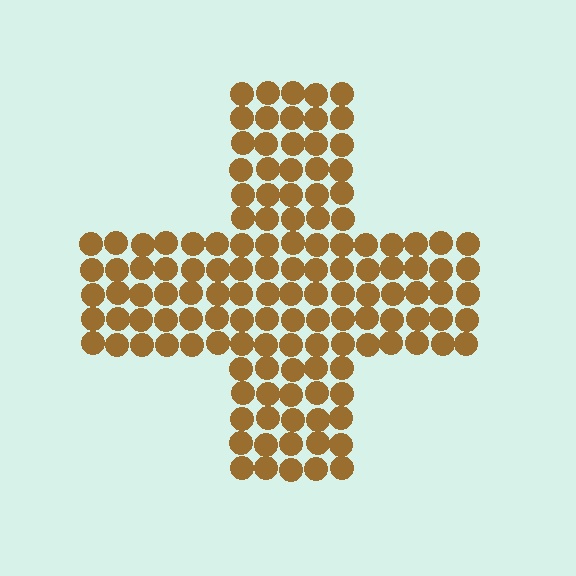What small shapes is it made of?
It is made of small circles.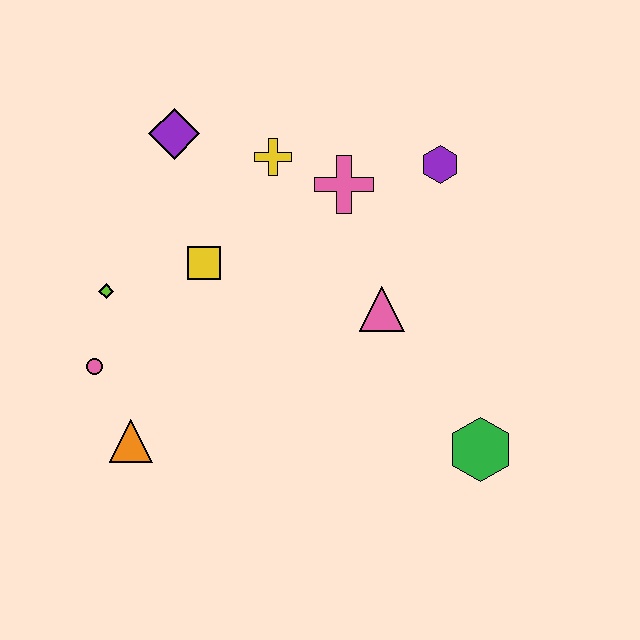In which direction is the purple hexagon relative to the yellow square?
The purple hexagon is to the right of the yellow square.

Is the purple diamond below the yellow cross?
No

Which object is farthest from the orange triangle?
The purple hexagon is farthest from the orange triangle.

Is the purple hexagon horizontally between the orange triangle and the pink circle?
No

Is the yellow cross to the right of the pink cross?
No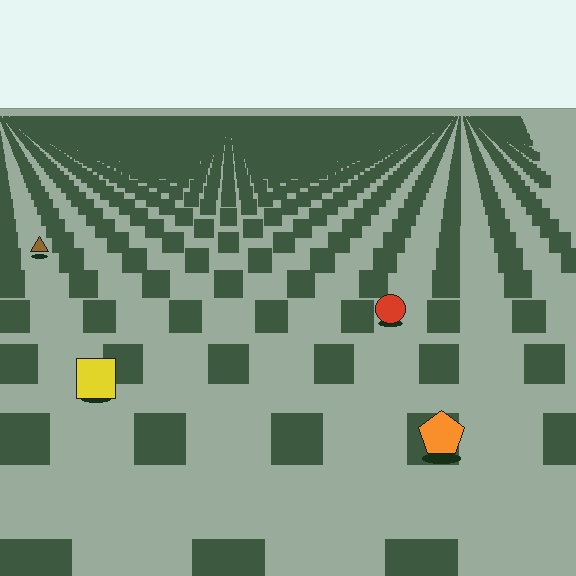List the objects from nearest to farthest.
From nearest to farthest: the orange pentagon, the yellow square, the red circle, the brown triangle.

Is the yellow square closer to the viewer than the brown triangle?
Yes. The yellow square is closer — you can tell from the texture gradient: the ground texture is coarser near it.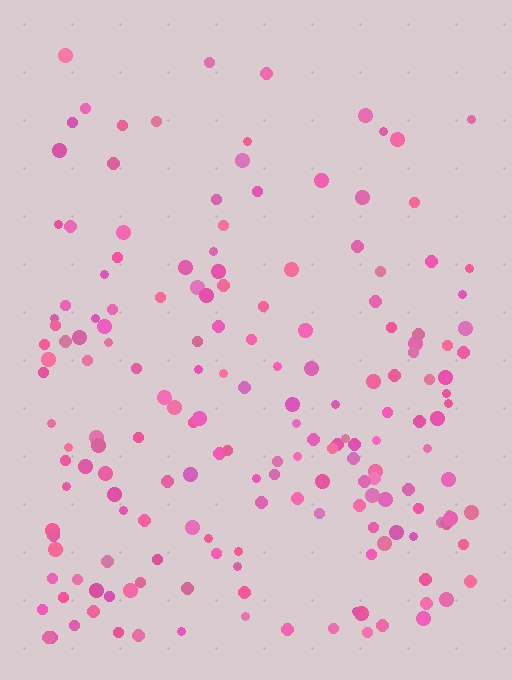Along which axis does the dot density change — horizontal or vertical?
Vertical.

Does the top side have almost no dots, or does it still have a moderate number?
Still a moderate number, just noticeably fewer than the bottom.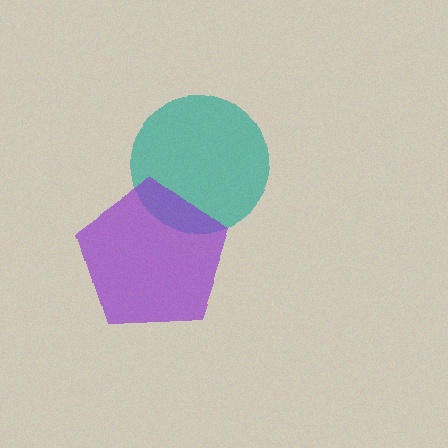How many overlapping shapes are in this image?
There are 2 overlapping shapes in the image.